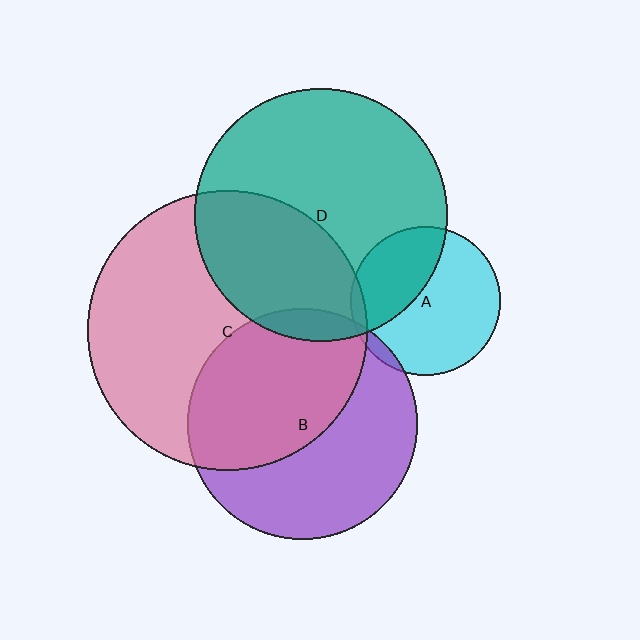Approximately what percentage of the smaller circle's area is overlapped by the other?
Approximately 35%.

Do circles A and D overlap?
Yes.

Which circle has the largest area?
Circle C (pink).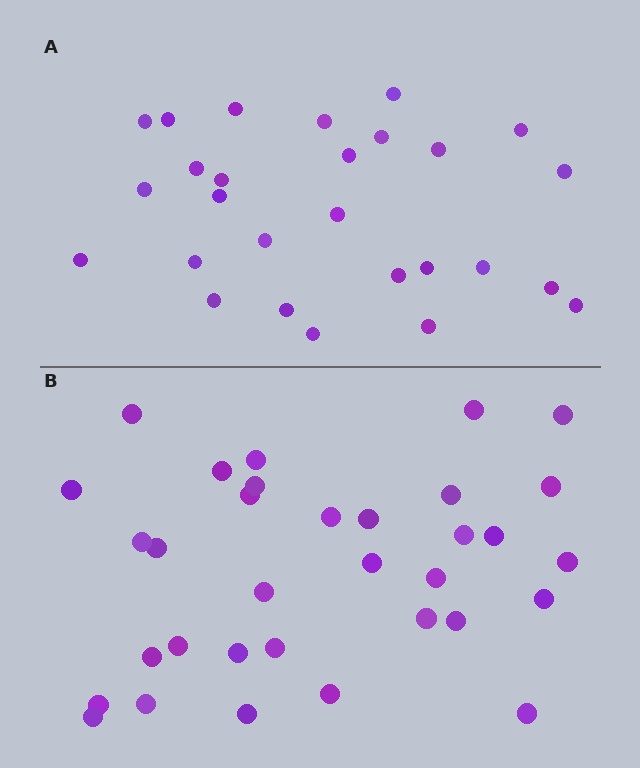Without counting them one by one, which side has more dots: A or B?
Region B (the bottom region) has more dots.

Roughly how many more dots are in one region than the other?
Region B has about 6 more dots than region A.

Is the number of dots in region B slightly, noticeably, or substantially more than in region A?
Region B has only slightly more — the two regions are fairly close. The ratio is roughly 1.2 to 1.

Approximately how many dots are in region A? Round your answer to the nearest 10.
About 30 dots. (The exact count is 27, which rounds to 30.)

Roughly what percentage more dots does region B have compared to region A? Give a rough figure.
About 20% more.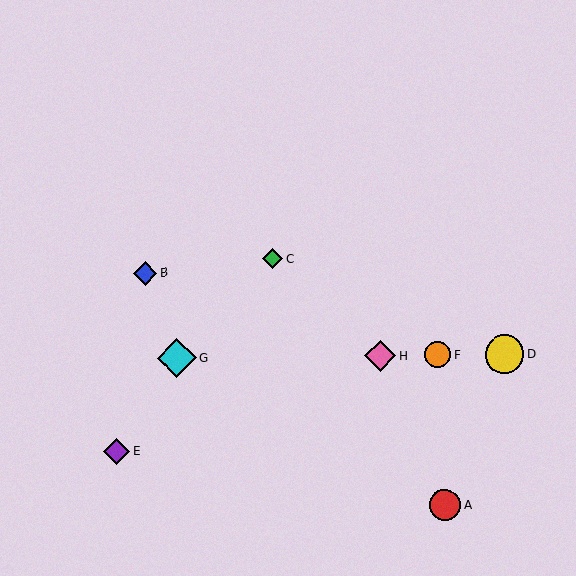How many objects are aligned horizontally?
4 objects (D, F, G, H) are aligned horizontally.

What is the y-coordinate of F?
Object F is at y≈355.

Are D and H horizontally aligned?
Yes, both are at y≈354.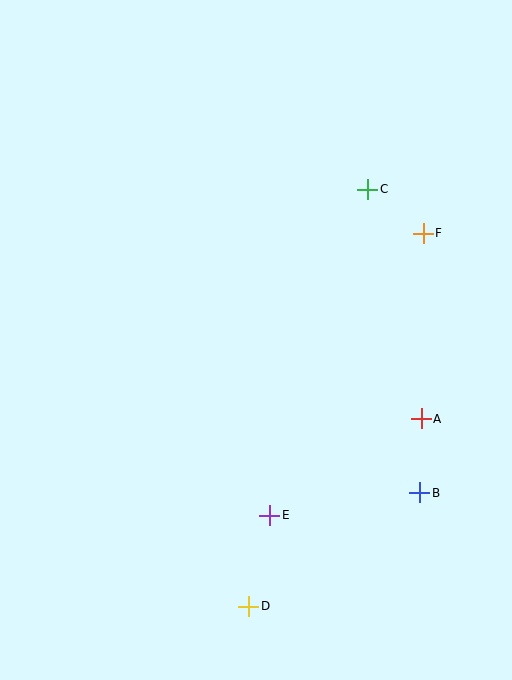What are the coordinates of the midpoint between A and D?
The midpoint between A and D is at (335, 512).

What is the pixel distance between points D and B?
The distance between D and B is 205 pixels.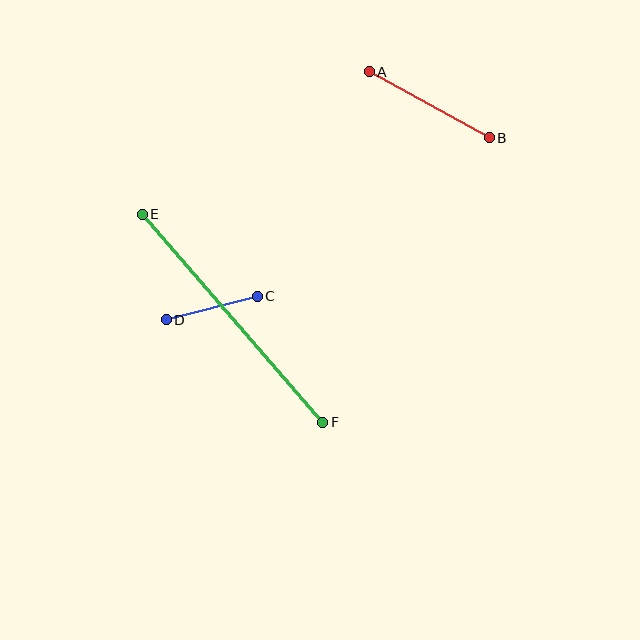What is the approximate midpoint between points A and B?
The midpoint is at approximately (429, 105) pixels.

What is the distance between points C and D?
The distance is approximately 94 pixels.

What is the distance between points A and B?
The distance is approximately 137 pixels.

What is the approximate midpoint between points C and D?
The midpoint is at approximately (212, 308) pixels.